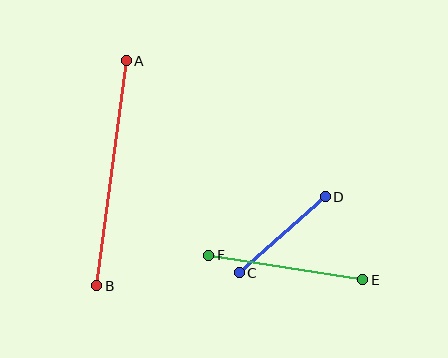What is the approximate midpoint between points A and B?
The midpoint is at approximately (111, 173) pixels.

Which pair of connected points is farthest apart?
Points A and B are farthest apart.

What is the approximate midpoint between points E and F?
The midpoint is at approximately (286, 268) pixels.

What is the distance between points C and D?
The distance is approximately 115 pixels.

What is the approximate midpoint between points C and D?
The midpoint is at approximately (282, 235) pixels.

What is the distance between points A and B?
The distance is approximately 227 pixels.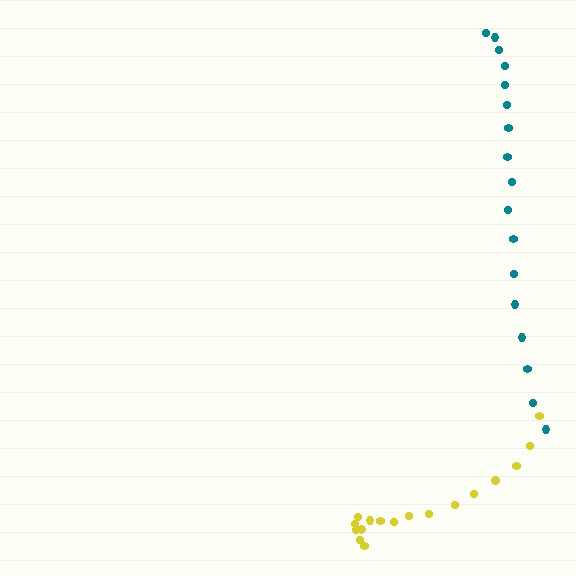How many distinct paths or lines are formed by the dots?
There are 2 distinct paths.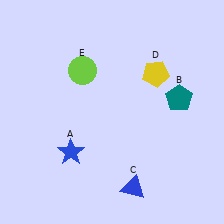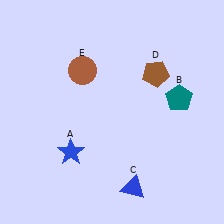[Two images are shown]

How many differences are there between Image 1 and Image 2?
There are 2 differences between the two images.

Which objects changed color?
D changed from yellow to brown. E changed from lime to brown.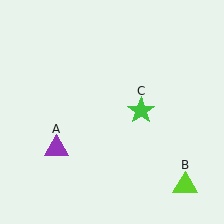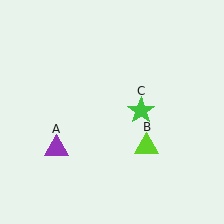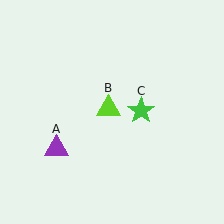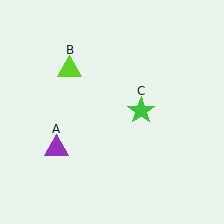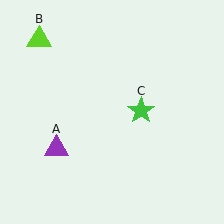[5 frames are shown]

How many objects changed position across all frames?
1 object changed position: lime triangle (object B).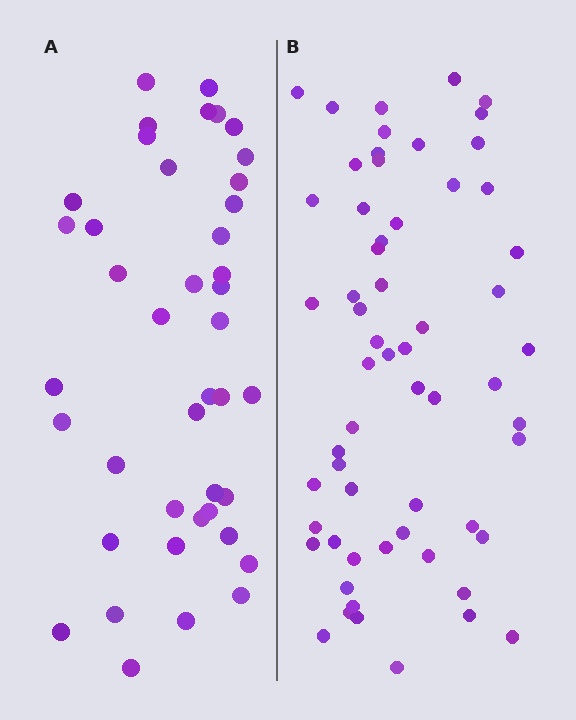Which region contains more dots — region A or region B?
Region B (the right region) has more dots.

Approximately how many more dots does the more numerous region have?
Region B has approximately 20 more dots than region A.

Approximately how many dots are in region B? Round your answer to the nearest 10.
About 60 dots.